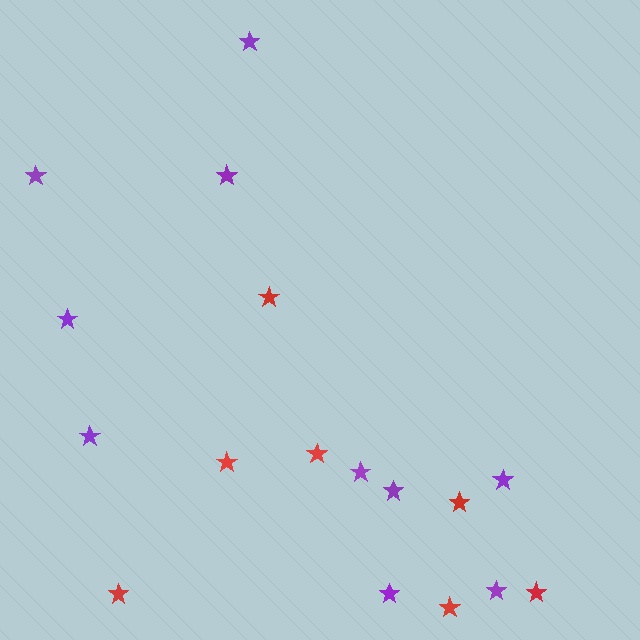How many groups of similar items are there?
There are 2 groups: one group of red stars (7) and one group of purple stars (10).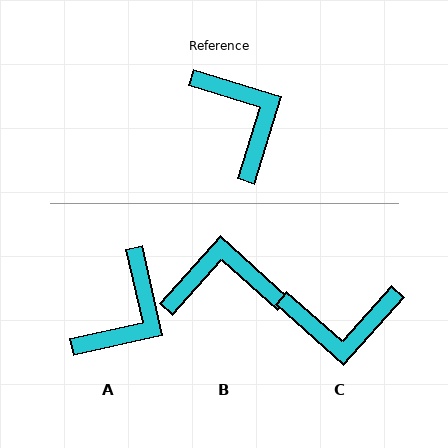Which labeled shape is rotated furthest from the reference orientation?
C, about 115 degrees away.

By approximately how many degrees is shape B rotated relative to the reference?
Approximately 65 degrees counter-clockwise.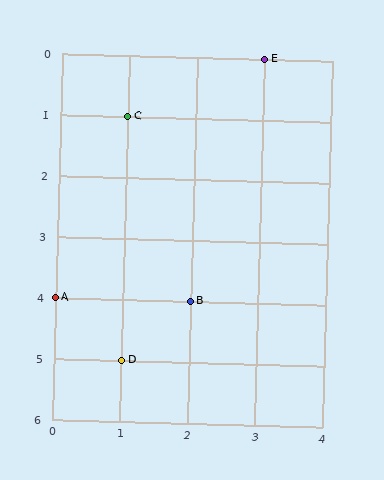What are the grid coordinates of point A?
Point A is at grid coordinates (0, 4).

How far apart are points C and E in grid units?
Points C and E are 2 columns and 1 row apart (about 2.2 grid units diagonally).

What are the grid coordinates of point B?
Point B is at grid coordinates (2, 4).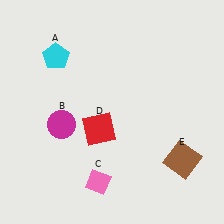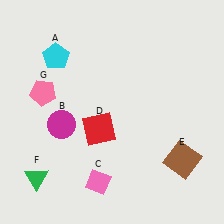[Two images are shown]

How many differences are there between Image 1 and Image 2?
There are 2 differences between the two images.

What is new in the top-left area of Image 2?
A pink pentagon (G) was added in the top-left area of Image 2.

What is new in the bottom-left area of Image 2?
A green triangle (F) was added in the bottom-left area of Image 2.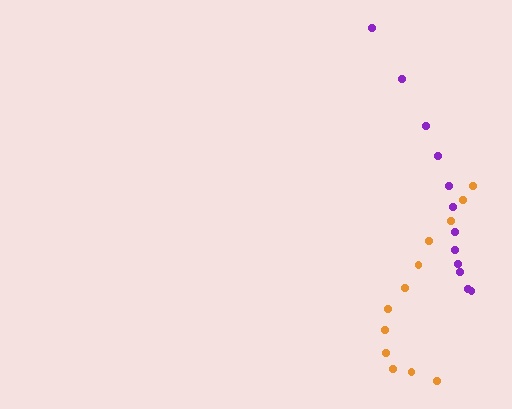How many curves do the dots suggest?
There are 2 distinct paths.